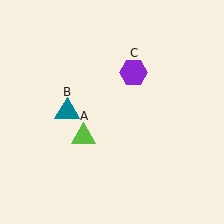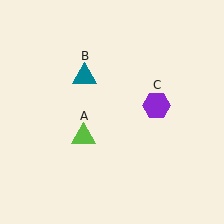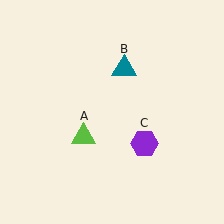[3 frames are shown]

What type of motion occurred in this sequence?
The teal triangle (object B), purple hexagon (object C) rotated clockwise around the center of the scene.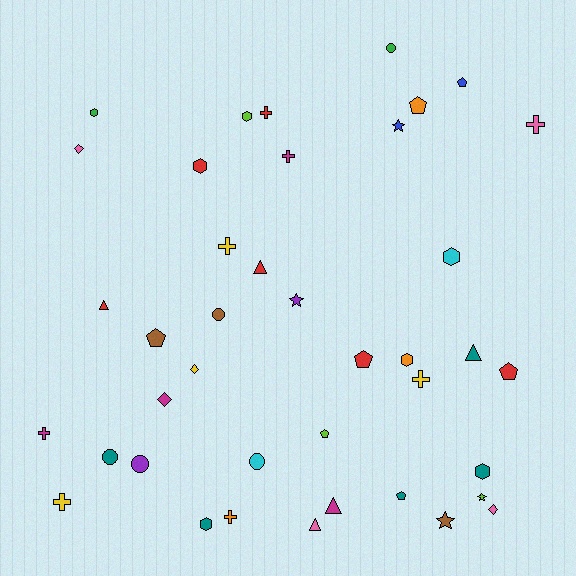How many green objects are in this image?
There are 2 green objects.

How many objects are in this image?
There are 40 objects.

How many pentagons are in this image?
There are 7 pentagons.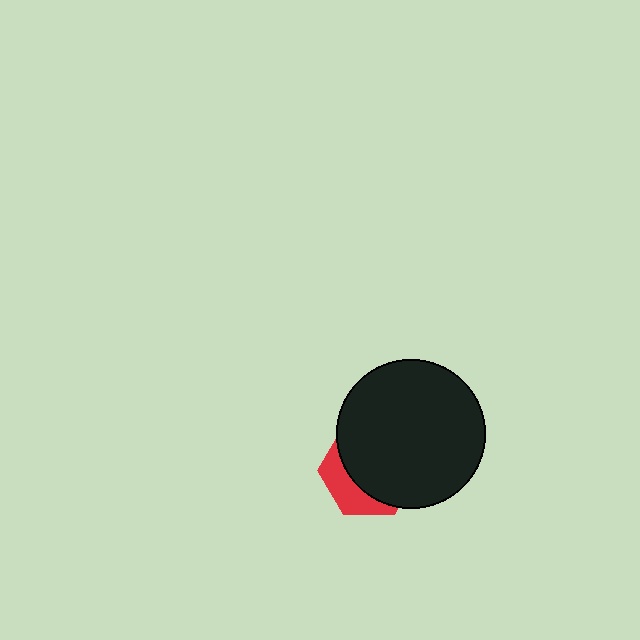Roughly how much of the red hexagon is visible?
A small part of it is visible (roughly 31%).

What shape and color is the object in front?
The object in front is a black circle.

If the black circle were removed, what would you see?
You would see the complete red hexagon.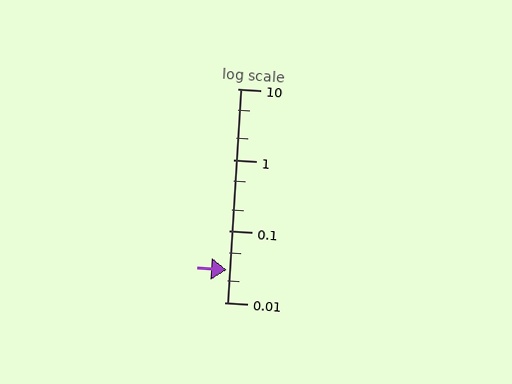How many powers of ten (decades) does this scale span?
The scale spans 3 decades, from 0.01 to 10.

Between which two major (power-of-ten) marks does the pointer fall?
The pointer is between 0.01 and 0.1.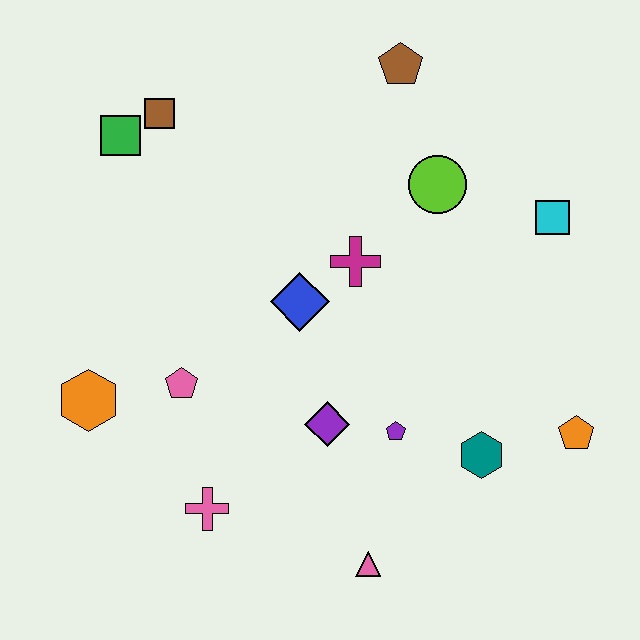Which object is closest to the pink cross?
The pink pentagon is closest to the pink cross.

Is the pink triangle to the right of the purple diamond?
Yes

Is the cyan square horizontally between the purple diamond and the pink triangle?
No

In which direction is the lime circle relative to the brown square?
The lime circle is to the right of the brown square.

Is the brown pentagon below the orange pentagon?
No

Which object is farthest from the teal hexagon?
The green square is farthest from the teal hexagon.